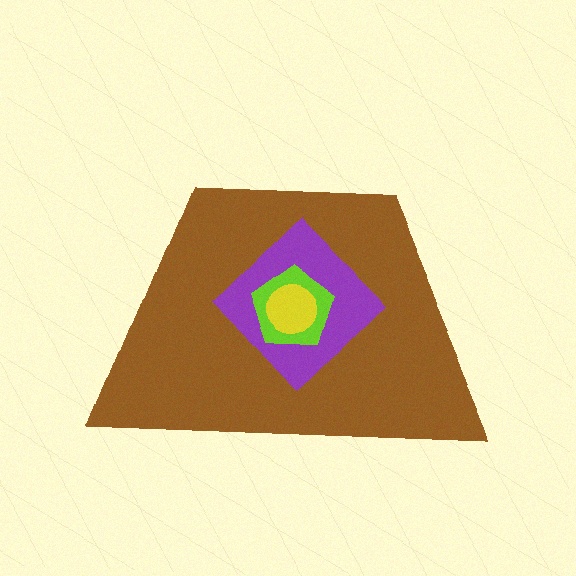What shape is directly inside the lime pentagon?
The yellow circle.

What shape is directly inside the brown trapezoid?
The purple diamond.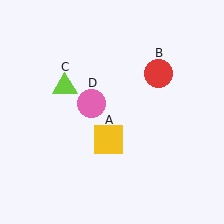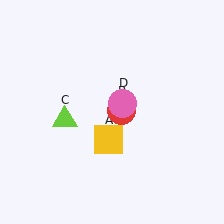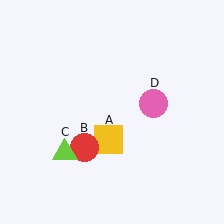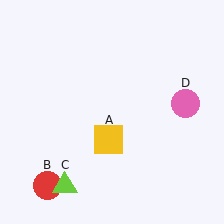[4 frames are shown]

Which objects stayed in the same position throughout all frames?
Yellow square (object A) remained stationary.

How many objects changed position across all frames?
3 objects changed position: red circle (object B), lime triangle (object C), pink circle (object D).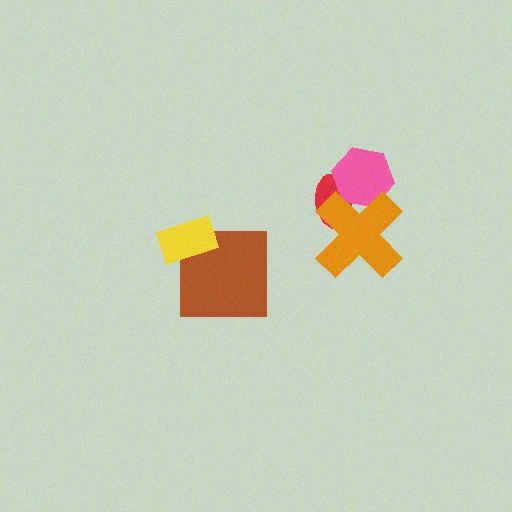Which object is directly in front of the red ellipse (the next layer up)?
The pink hexagon is directly in front of the red ellipse.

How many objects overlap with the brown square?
1 object overlaps with the brown square.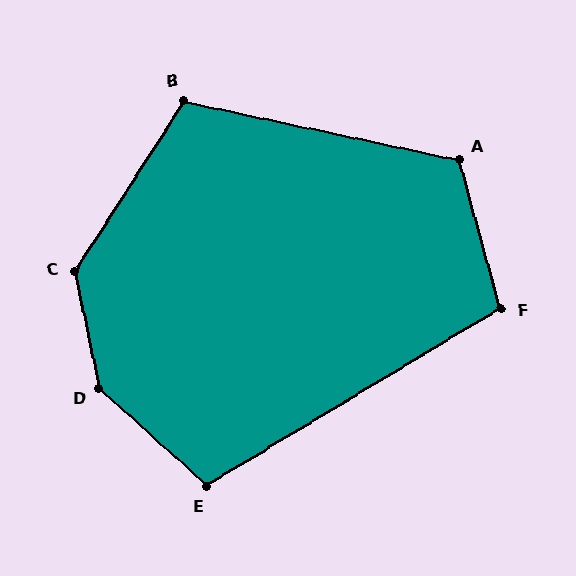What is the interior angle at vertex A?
Approximately 118 degrees (obtuse).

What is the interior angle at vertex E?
Approximately 107 degrees (obtuse).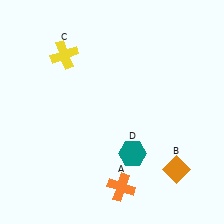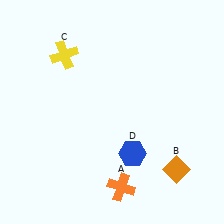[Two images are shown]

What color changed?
The hexagon (D) changed from teal in Image 1 to blue in Image 2.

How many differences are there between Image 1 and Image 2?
There is 1 difference between the two images.